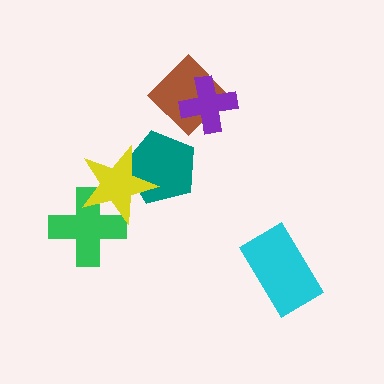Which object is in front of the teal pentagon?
The yellow star is in front of the teal pentagon.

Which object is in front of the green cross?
The yellow star is in front of the green cross.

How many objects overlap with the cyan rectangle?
0 objects overlap with the cyan rectangle.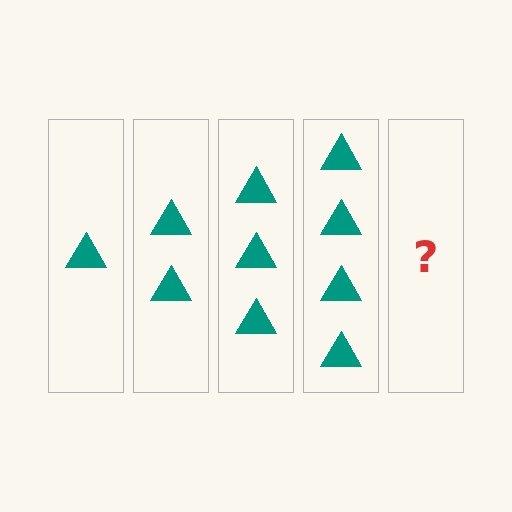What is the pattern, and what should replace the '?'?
The pattern is that each step adds one more triangle. The '?' should be 5 triangles.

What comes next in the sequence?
The next element should be 5 triangles.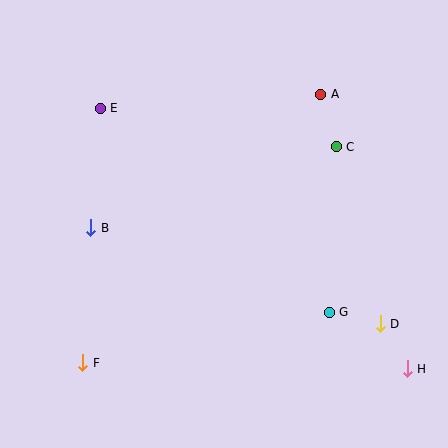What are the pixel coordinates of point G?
Point G is at (329, 312).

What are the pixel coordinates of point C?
Point C is at (336, 147).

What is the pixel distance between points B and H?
The distance between B and H is 346 pixels.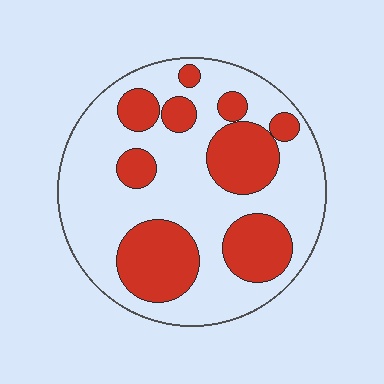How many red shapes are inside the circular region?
9.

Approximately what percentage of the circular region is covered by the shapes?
Approximately 35%.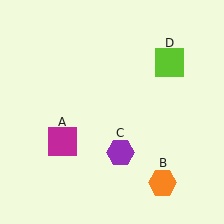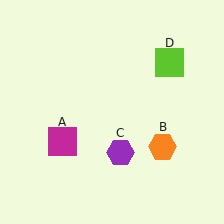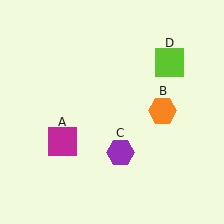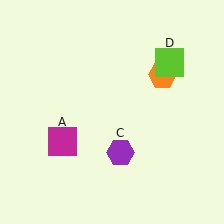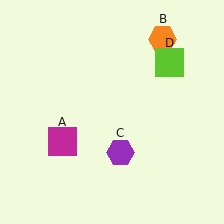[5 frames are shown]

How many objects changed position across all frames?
1 object changed position: orange hexagon (object B).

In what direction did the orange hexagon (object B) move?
The orange hexagon (object B) moved up.